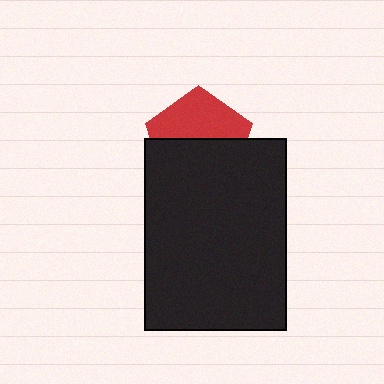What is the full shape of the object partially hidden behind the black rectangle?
The partially hidden object is a red pentagon.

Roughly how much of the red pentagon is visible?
About half of it is visible (roughly 46%).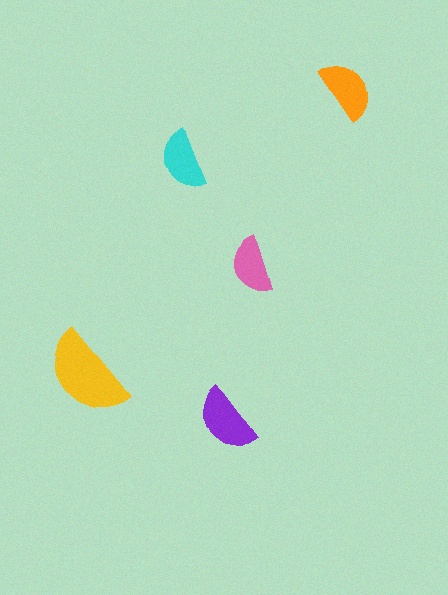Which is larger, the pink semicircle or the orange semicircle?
The orange one.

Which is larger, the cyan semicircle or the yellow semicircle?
The yellow one.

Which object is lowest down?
The purple semicircle is bottommost.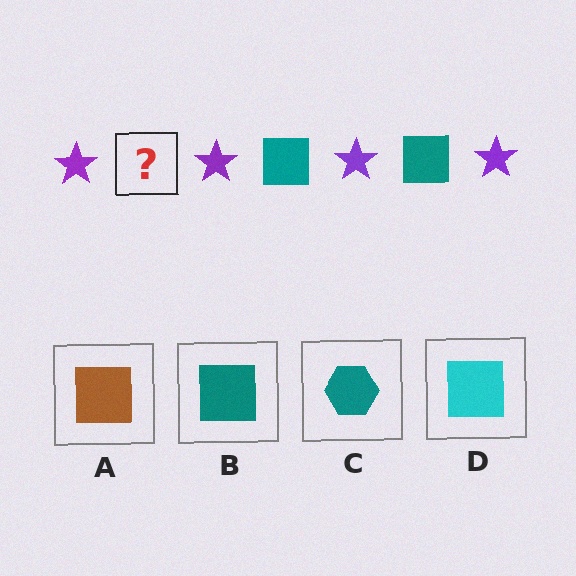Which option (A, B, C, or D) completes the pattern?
B.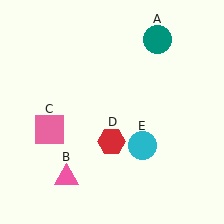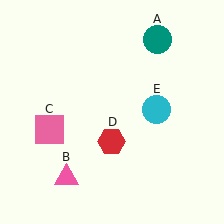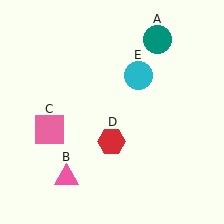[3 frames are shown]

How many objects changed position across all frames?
1 object changed position: cyan circle (object E).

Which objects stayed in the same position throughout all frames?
Teal circle (object A) and pink triangle (object B) and pink square (object C) and red hexagon (object D) remained stationary.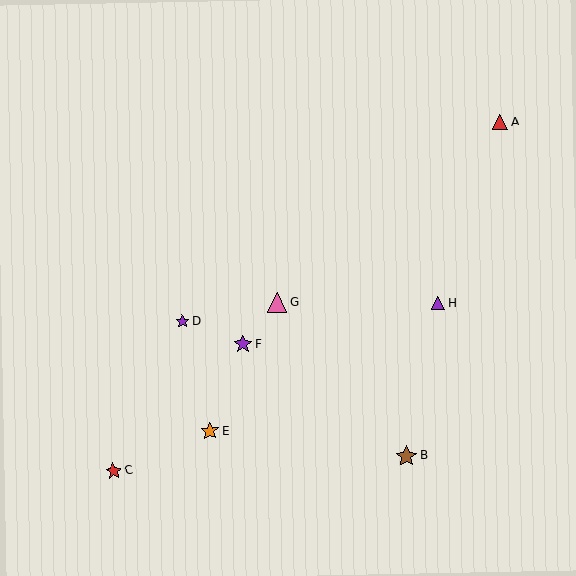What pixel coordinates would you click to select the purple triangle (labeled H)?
Click at (438, 303) to select the purple triangle H.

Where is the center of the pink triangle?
The center of the pink triangle is at (278, 303).